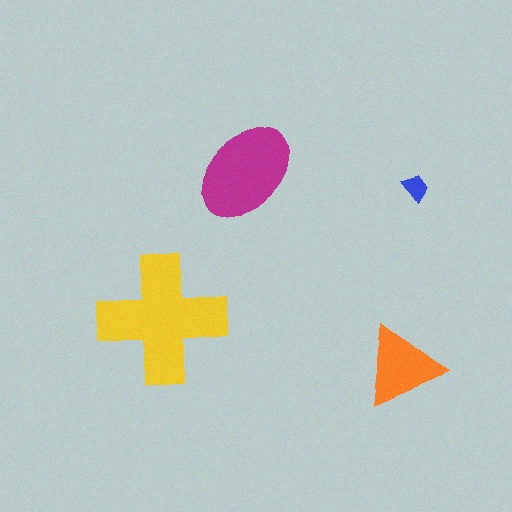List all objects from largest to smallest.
The yellow cross, the magenta ellipse, the orange triangle, the blue trapezoid.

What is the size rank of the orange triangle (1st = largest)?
3rd.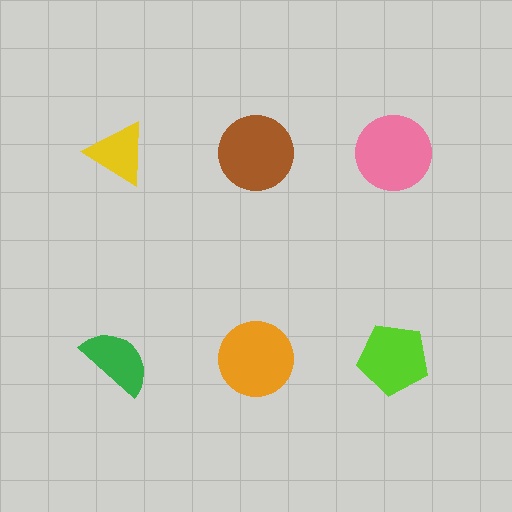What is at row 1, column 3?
A pink circle.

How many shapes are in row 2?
3 shapes.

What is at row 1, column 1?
A yellow triangle.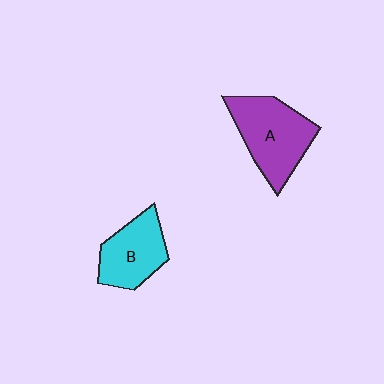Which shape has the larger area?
Shape A (purple).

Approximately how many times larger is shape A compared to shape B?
Approximately 1.3 times.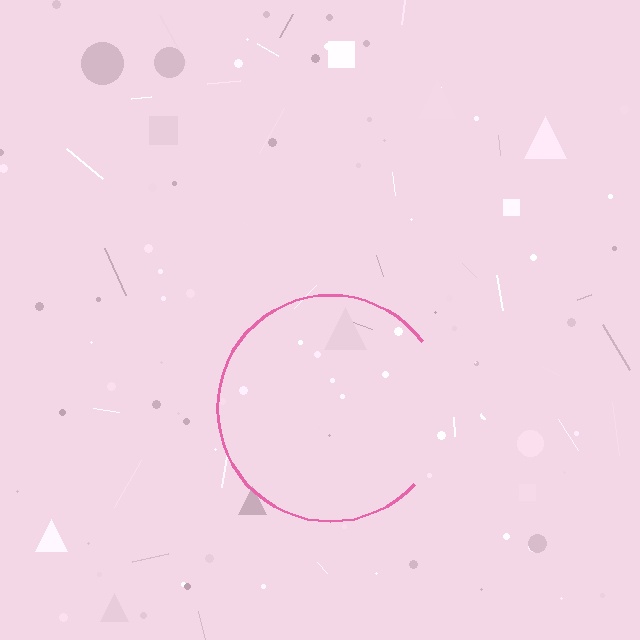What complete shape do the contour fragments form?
The contour fragments form a circle.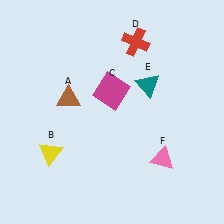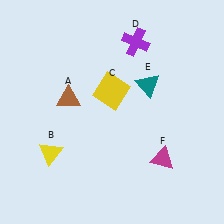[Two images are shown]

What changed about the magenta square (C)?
In Image 1, C is magenta. In Image 2, it changed to yellow.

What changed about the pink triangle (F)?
In Image 1, F is pink. In Image 2, it changed to magenta.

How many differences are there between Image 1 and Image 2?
There are 3 differences between the two images.